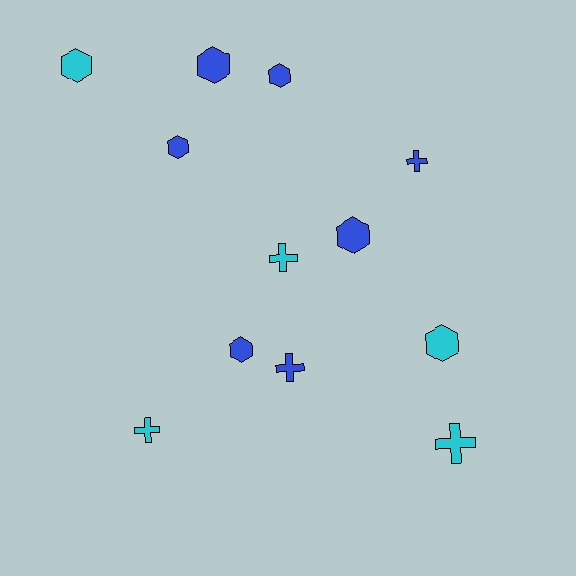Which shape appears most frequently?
Hexagon, with 7 objects.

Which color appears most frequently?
Blue, with 7 objects.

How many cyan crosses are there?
There are 3 cyan crosses.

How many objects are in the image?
There are 12 objects.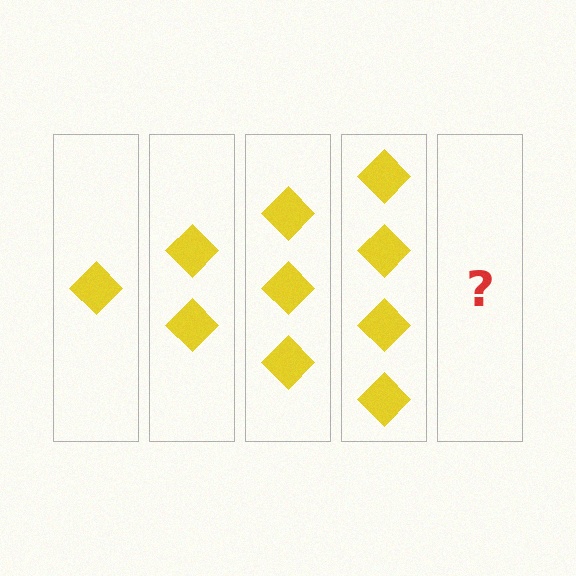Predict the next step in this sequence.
The next step is 5 diamonds.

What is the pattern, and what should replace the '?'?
The pattern is that each step adds one more diamond. The '?' should be 5 diamonds.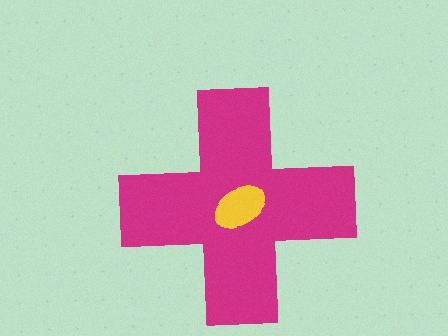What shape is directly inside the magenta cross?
The yellow ellipse.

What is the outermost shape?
The magenta cross.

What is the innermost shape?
The yellow ellipse.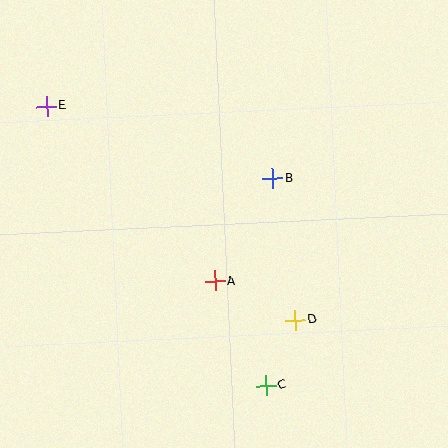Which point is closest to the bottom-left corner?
Point A is closest to the bottom-left corner.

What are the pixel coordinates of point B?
Point B is at (272, 179).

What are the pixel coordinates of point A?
Point A is at (215, 281).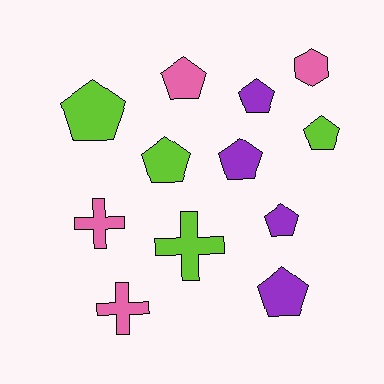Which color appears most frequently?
Purple, with 4 objects.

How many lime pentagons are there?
There are 3 lime pentagons.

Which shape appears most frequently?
Pentagon, with 8 objects.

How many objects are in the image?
There are 12 objects.